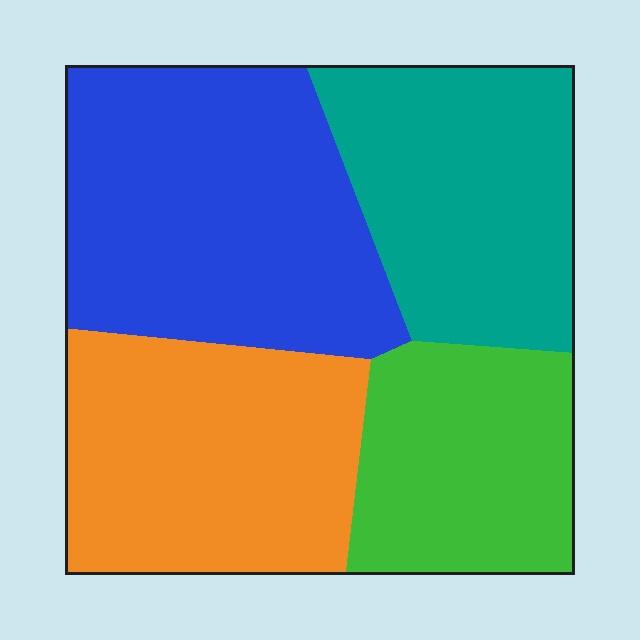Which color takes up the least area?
Green, at roughly 20%.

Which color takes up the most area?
Blue, at roughly 30%.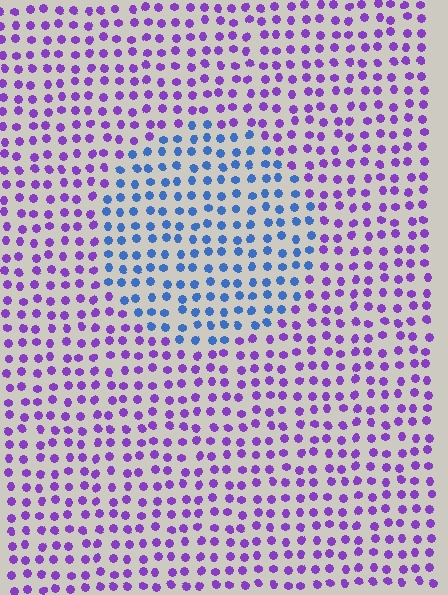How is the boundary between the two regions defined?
The boundary is defined purely by a slight shift in hue (about 57 degrees). Spacing, size, and orientation are identical on both sides.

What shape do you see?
I see a circle.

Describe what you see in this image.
The image is filled with small purple elements in a uniform arrangement. A circle-shaped region is visible where the elements are tinted to a slightly different hue, forming a subtle color boundary.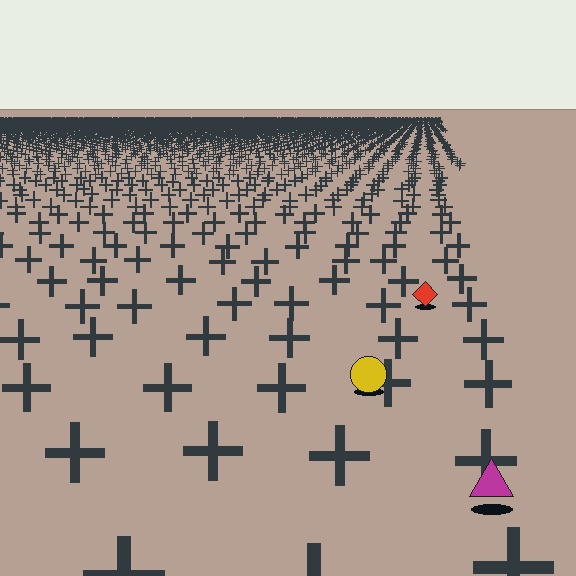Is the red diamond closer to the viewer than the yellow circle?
No. The yellow circle is closer — you can tell from the texture gradient: the ground texture is coarser near it.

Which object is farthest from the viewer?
The red diamond is farthest from the viewer. It appears smaller and the ground texture around it is denser.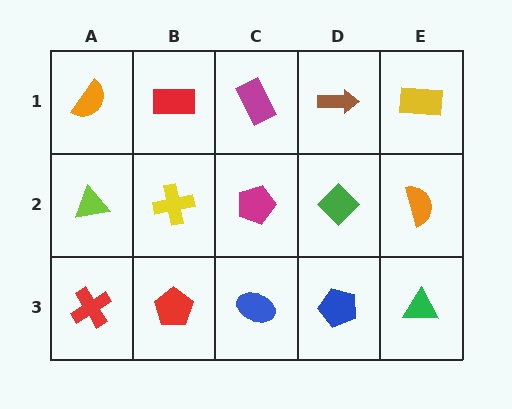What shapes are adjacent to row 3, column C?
A magenta pentagon (row 2, column C), a red pentagon (row 3, column B), a blue pentagon (row 3, column D).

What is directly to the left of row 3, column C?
A red pentagon.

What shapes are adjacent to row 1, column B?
A yellow cross (row 2, column B), an orange semicircle (row 1, column A), a magenta rectangle (row 1, column C).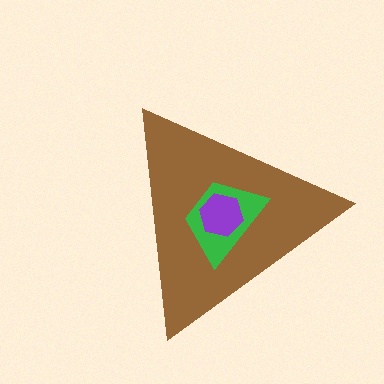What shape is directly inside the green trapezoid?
The purple hexagon.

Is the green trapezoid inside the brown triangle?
Yes.